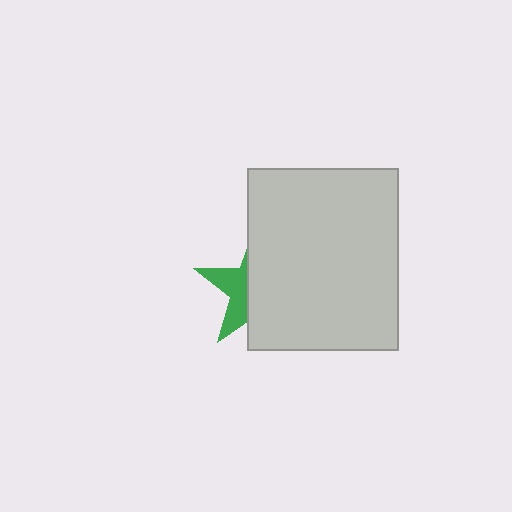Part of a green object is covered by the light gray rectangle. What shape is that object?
It is a star.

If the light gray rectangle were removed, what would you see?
You would see the complete green star.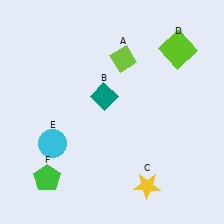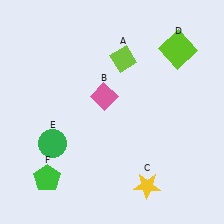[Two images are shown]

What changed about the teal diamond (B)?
In Image 1, B is teal. In Image 2, it changed to pink.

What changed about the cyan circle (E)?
In Image 1, E is cyan. In Image 2, it changed to green.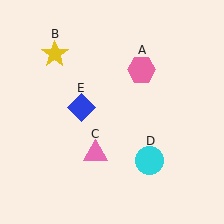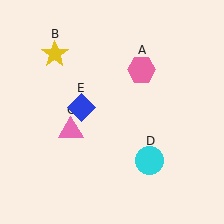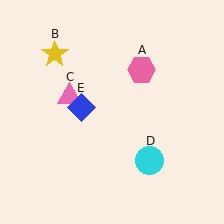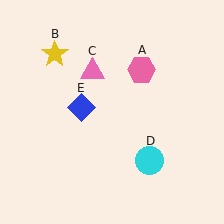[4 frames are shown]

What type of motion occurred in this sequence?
The pink triangle (object C) rotated clockwise around the center of the scene.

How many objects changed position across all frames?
1 object changed position: pink triangle (object C).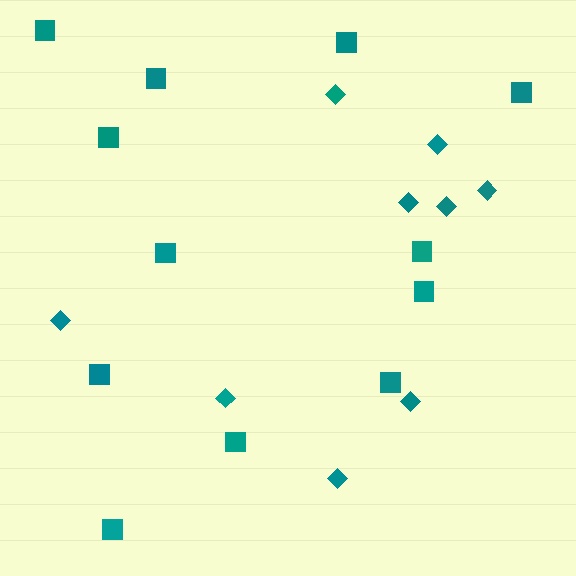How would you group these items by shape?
There are 2 groups: one group of squares (12) and one group of diamonds (9).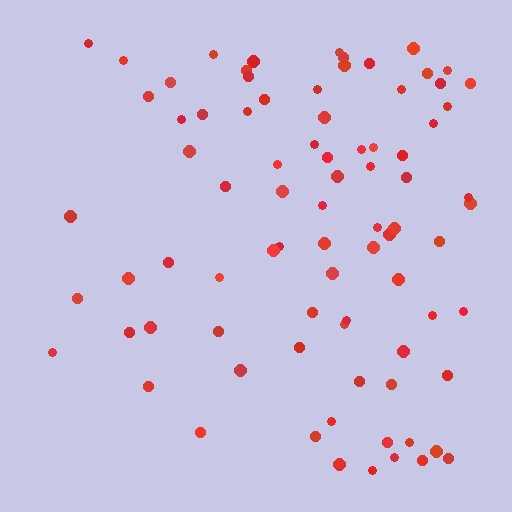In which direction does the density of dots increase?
From left to right, with the right side densest.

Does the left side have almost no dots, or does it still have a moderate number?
Still a moderate number, just noticeably fewer than the right.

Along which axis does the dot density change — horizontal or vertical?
Horizontal.